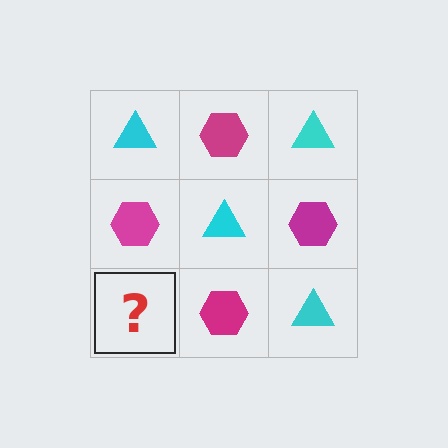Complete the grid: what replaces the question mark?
The question mark should be replaced with a cyan triangle.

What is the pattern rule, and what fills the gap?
The rule is that it alternates cyan triangle and magenta hexagon in a checkerboard pattern. The gap should be filled with a cyan triangle.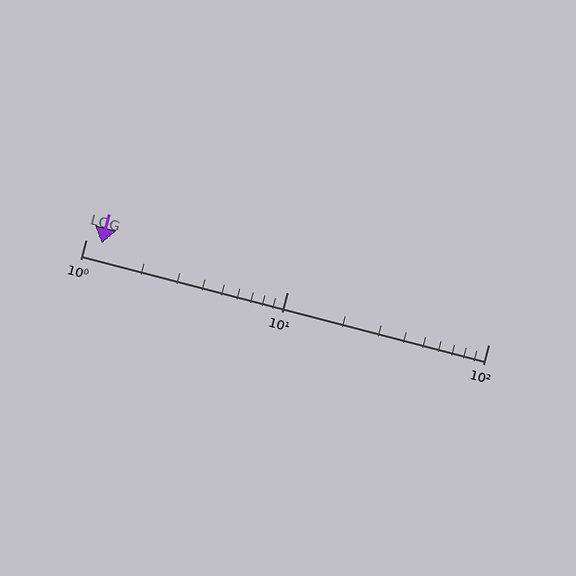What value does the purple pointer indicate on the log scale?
The pointer indicates approximately 1.2.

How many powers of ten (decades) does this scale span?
The scale spans 2 decades, from 1 to 100.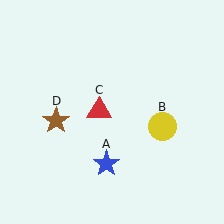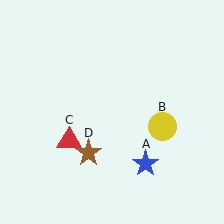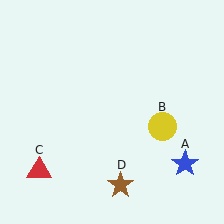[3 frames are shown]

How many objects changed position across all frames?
3 objects changed position: blue star (object A), red triangle (object C), brown star (object D).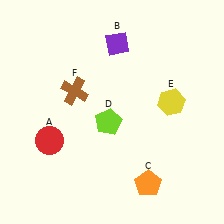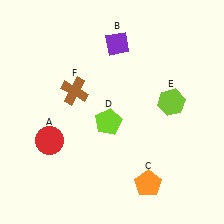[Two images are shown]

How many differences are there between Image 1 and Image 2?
There is 1 difference between the two images.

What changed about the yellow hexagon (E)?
In Image 1, E is yellow. In Image 2, it changed to lime.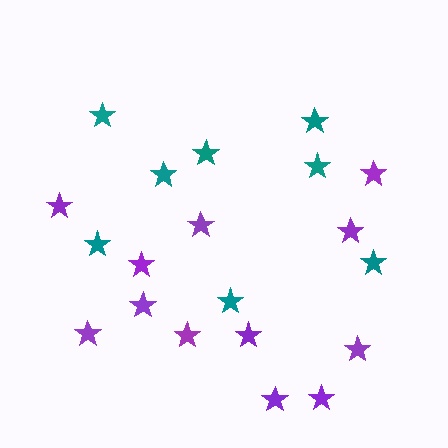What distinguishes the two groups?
There are 2 groups: one group of teal stars (8) and one group of purple stars (12).